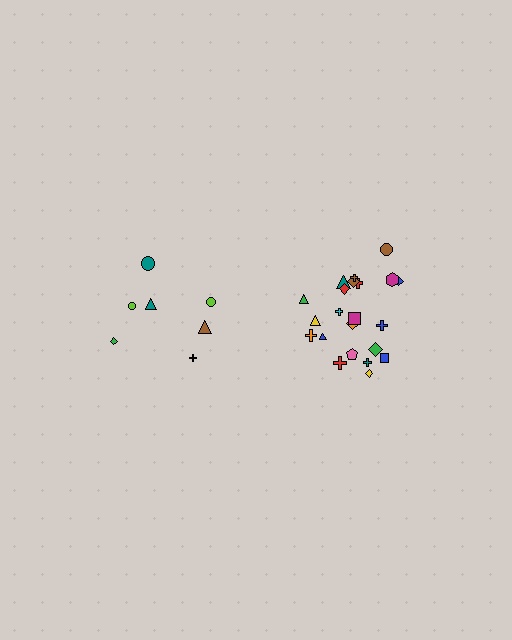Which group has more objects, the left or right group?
The right group.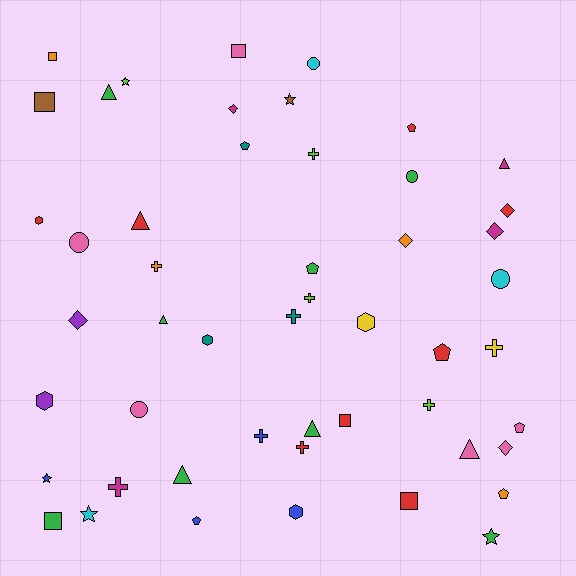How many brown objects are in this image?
There are 2 brown objects.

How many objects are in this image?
There are 50 objects.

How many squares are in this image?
There are 6 squares.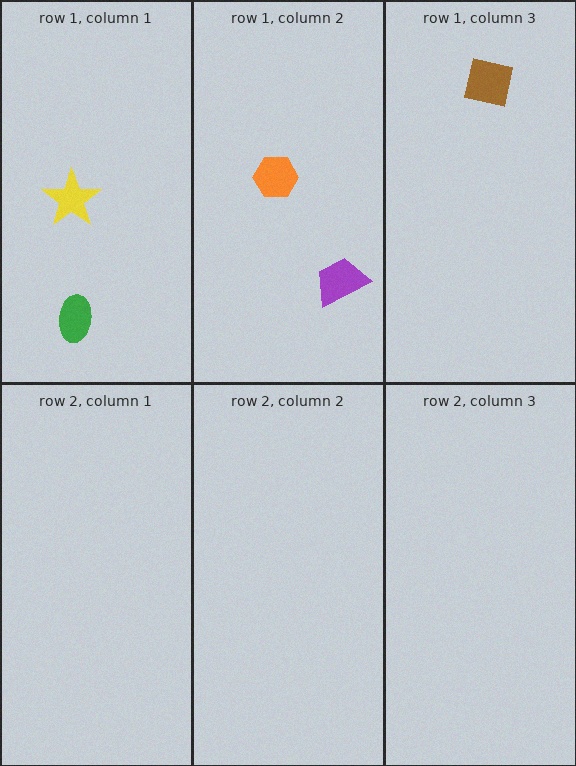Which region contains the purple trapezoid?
The row 1, column 2 region.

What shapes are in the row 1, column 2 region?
The orange hexagon, the purple trapezoid.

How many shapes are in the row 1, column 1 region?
2.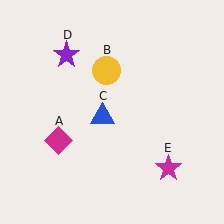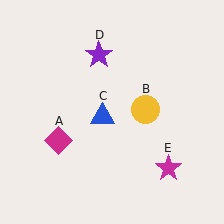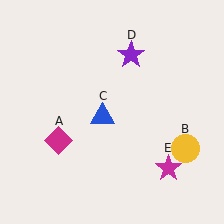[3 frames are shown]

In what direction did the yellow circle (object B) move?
The yellow circle (object B) moved down and to the right.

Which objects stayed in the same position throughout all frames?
Magenta diamond (object A) and blue triangle (object C) and magenta star (object E) remained stationary.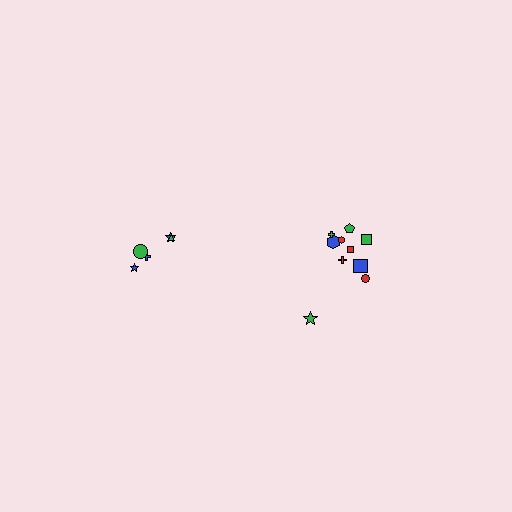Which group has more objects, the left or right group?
The right group.